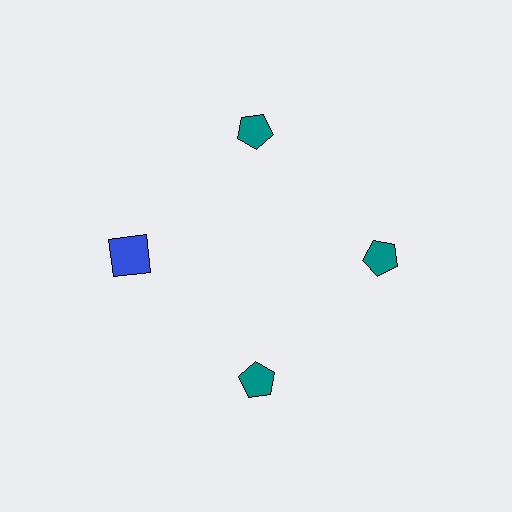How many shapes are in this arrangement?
There are 4 shapes arranged in a ring pattern.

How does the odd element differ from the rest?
It differs in both color (blue instead of teal) and shape (square instead of pentagon).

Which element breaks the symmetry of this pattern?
The blue square at roughly the 9 o'clock position breaks the symmetry. All other shapes are teal pentagons.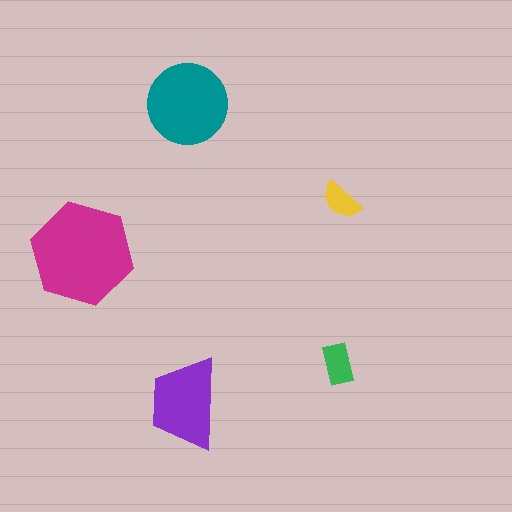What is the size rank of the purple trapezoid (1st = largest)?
3rd.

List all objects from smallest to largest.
The yellow semicircle, the green rectangle, the purple trapezoid, the teal circle, the magenta hexagon.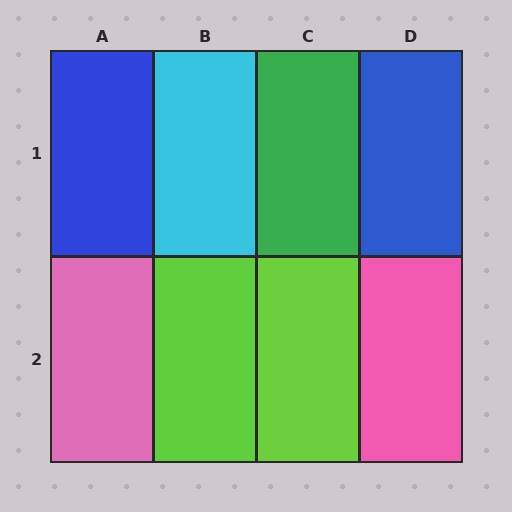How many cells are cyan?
1 cell is cyan.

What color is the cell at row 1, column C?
Green.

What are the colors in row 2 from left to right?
Pink, lime, lime, pink.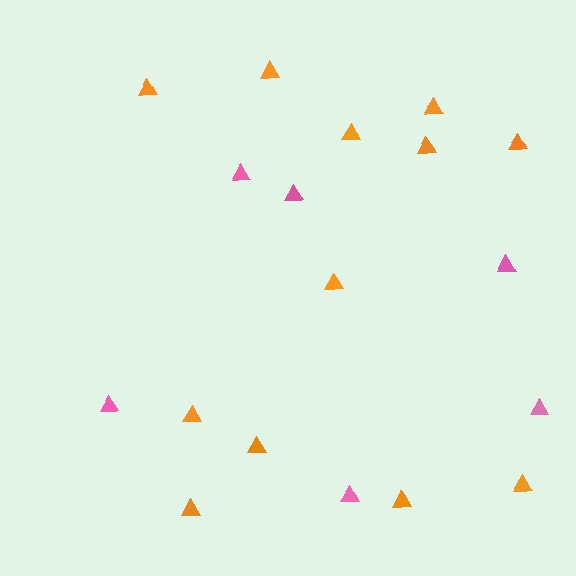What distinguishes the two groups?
There are 2 groups: one group of pink triangles (6) and one group of orange triangles (12).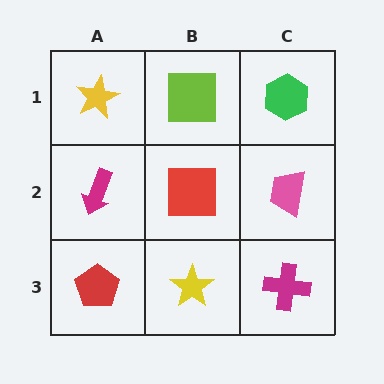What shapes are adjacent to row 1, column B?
A red square (row 2, column B), a yellow star (row 1, column A), a green hexagon (row 1, column C).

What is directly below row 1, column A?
A magenta arrow.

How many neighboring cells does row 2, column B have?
4.